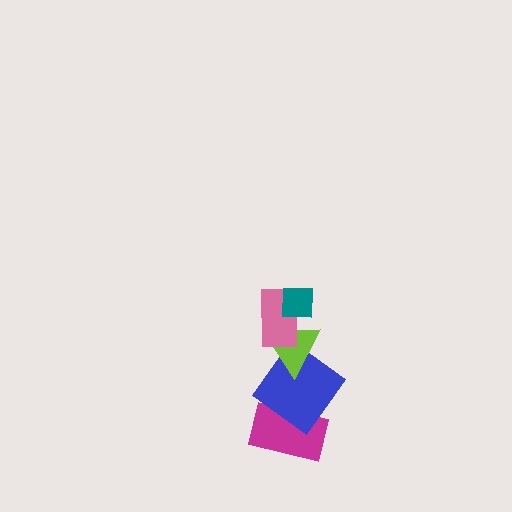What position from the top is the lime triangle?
The lime triangle is 3rd from the top.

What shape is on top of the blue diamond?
The lime triangle is on top of the blue diamond.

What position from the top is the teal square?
The teal square is 1st from the top.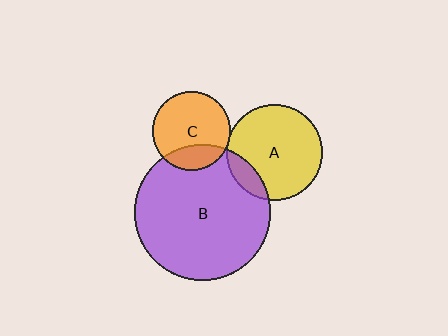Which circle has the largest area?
Circle B (purple).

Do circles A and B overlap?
Yes.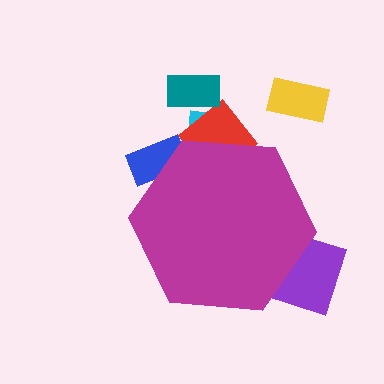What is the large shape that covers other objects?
A magenta hexagon.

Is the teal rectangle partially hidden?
No, the teal rectangle is fully visible.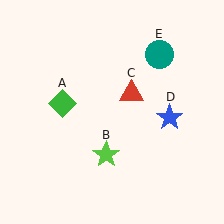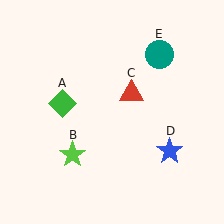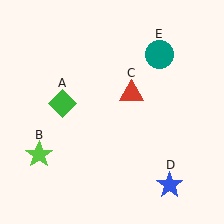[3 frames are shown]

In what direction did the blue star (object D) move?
The blue star (object D) moved down.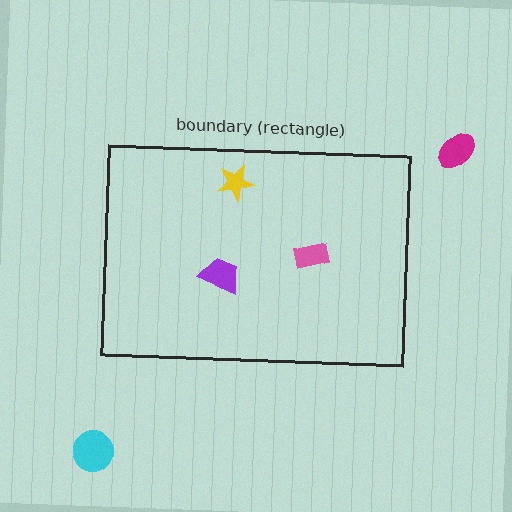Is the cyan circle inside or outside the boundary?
Outside.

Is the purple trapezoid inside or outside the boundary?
Inside.